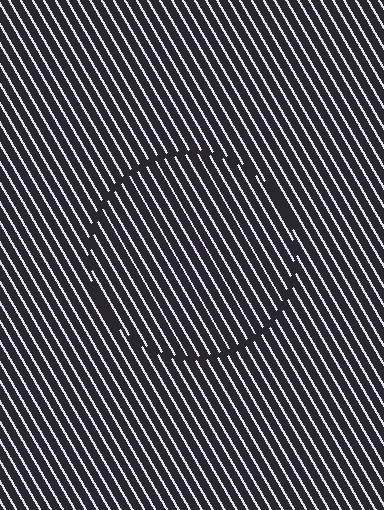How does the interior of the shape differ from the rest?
The interior of the shape contains the same grating, shifted by half a period — the contour is defined by the phase discontinuity where line-ends from the inner and outer gratings abut.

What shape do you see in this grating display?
An illusory circle. The interior of the shape contains the same grating, shifted by half a period — the contour is defined by the phase discontinuity where line-ends from the inner and outer gratings abut.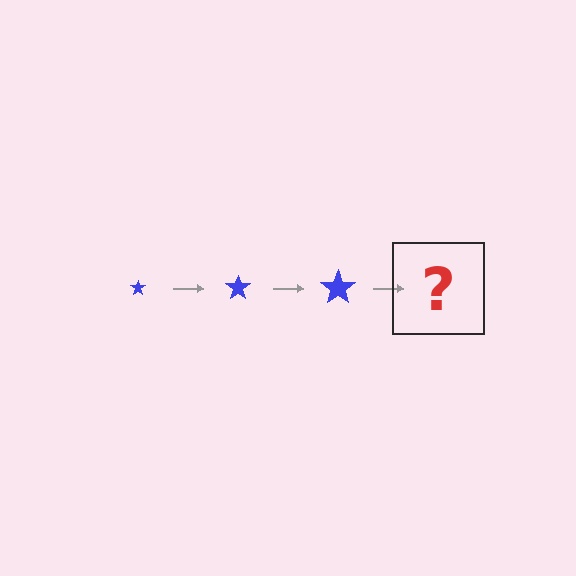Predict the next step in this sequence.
The next step is a blue star, larger than the previous one.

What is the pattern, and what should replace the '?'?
The pattern is that the star gets progressively larger each step. The '?' should be a blue star, larger than the previous one.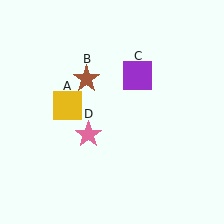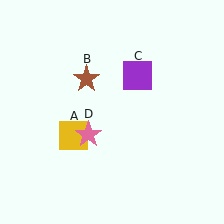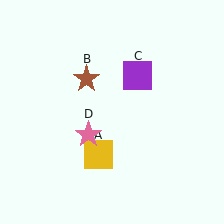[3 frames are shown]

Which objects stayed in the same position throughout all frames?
Brown star (object B) and purple square (object C) and pink star (object D) remained stationary.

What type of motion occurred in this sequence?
The yellow square (object A) rotated counterclockwise around the center of the scene.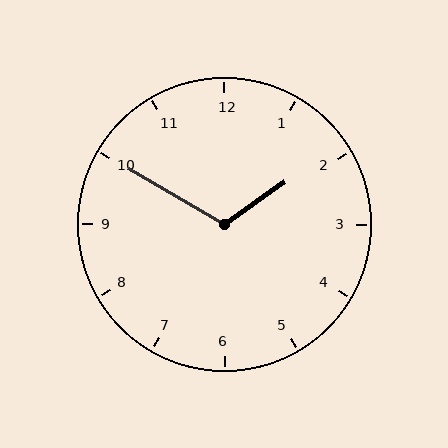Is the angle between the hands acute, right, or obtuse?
It is obtuse.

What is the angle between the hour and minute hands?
Approximately 115 degrees.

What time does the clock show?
1:50.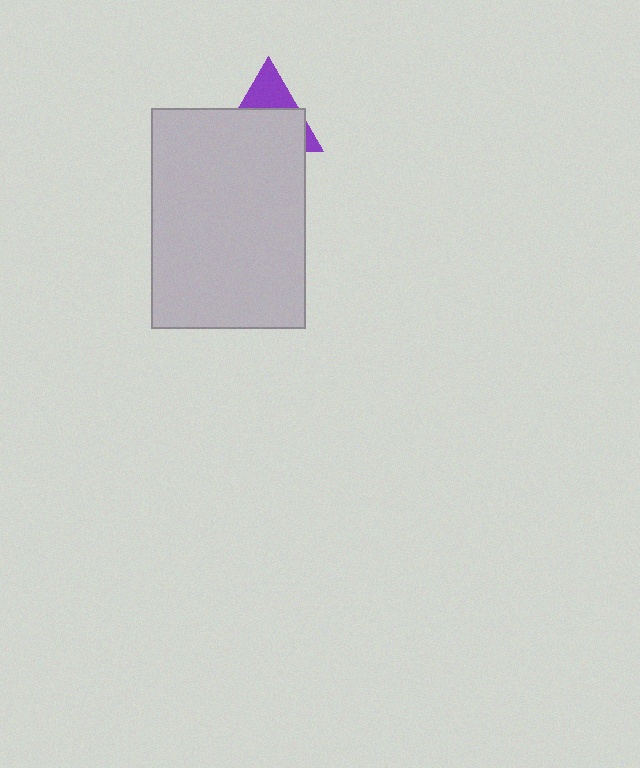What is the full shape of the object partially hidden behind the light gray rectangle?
The partially hidden object is a purple triangle.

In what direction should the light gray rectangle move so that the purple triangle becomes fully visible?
The light gray rectangle should move down. That is the shortest direction to clear the overlap and leave the purple triangle fully visible.